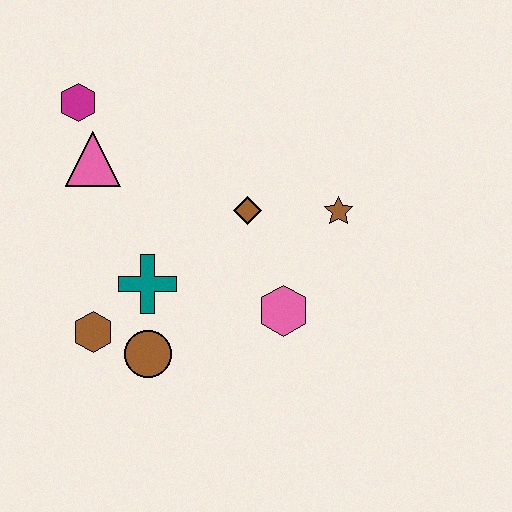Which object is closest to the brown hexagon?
The brown circle is closest to the brown hexagon.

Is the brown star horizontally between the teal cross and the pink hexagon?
No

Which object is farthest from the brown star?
The magenta hexagon is farthest from the brown star.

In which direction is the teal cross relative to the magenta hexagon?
The teal cross is below the magenta hexagon.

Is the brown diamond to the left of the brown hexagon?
No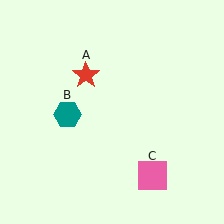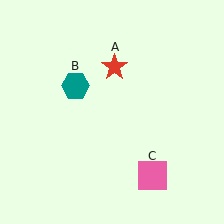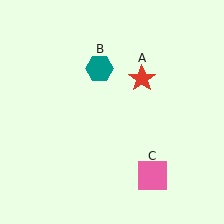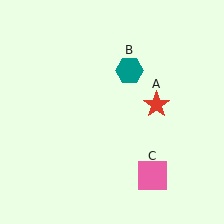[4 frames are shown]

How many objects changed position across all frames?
2 objects changed position: red star (object A), teal hexagon (object B).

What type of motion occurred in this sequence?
The red star (object A), teal hexagon (object B) rotated clockwise around the center of the scene.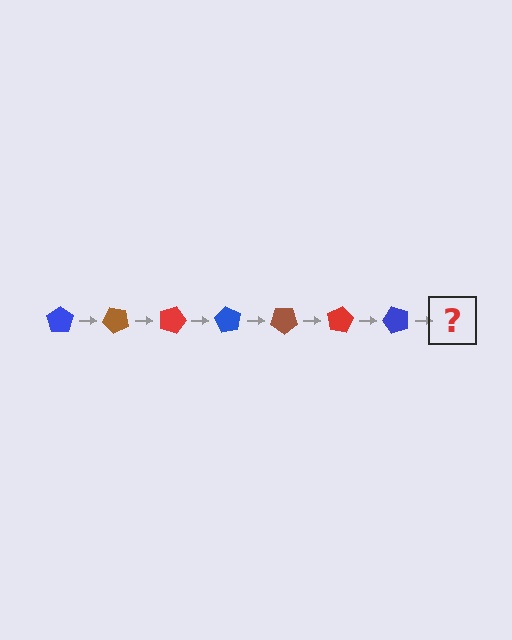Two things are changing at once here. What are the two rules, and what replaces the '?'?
The two rules are that it rotates 45 degrees each step and the color cycles through blue, brown, and red. The '?' should be a brown pentagon, rotated 315 degrees from the start.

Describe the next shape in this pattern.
It should be a brown pentagon, rotated 315 degrees from the start.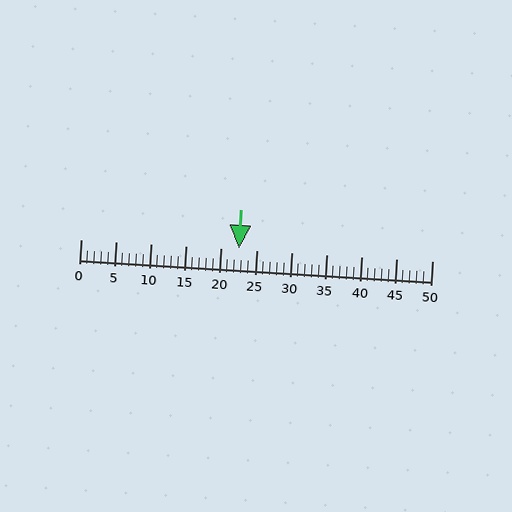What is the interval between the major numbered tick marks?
The major tick marks are spaced 5 units apart.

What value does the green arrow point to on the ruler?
The green arrow points to approximately 22.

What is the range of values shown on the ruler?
The ruler shows values from 0 to 50.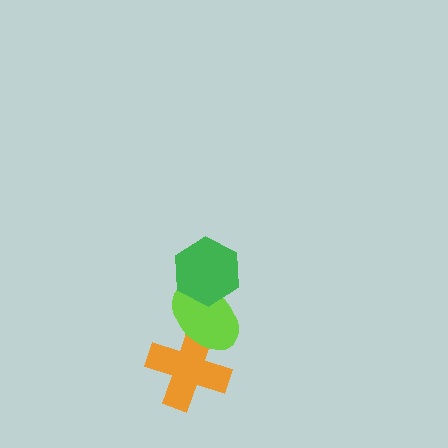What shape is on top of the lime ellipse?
The green hexagon is on top of the lime ellipse.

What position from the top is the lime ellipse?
The lime ellipse is 2nd from the top.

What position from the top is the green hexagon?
The green hexagon is 1st from the top.